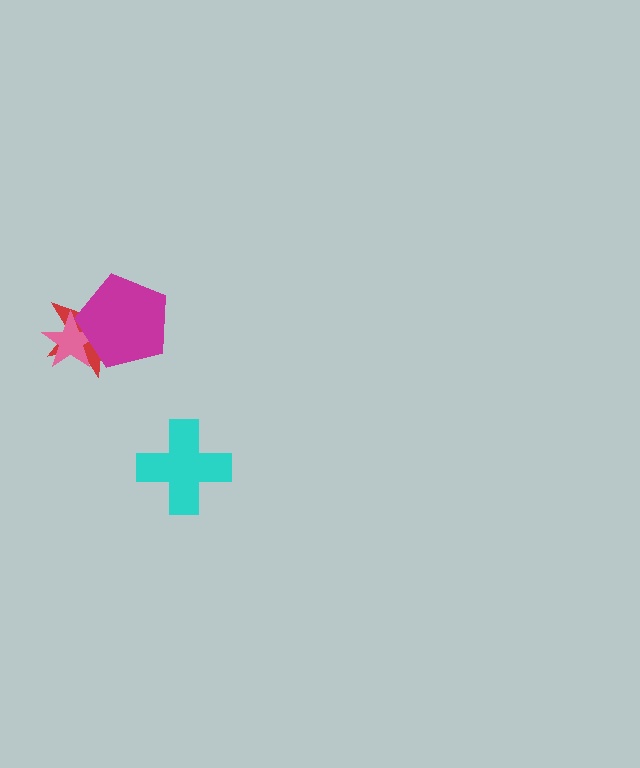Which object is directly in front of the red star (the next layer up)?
The pink star is directly in front of the red star.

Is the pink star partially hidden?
Yes, it is partially covered by another shape.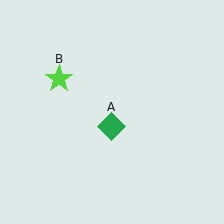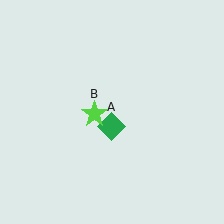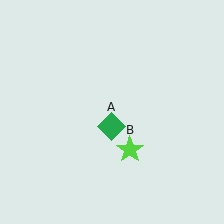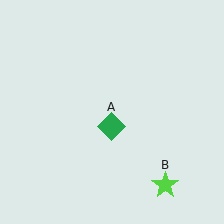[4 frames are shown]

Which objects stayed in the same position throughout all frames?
Green diamond (object A) remained stationary.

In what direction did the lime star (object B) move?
The lime star (object B) moved down and to the right.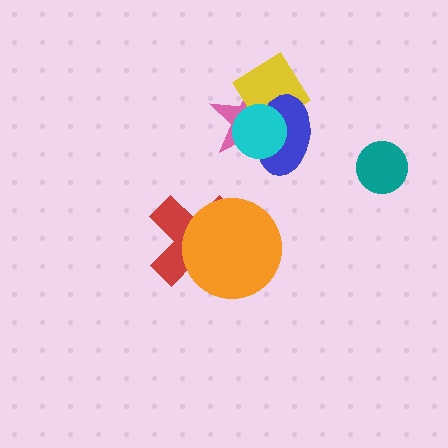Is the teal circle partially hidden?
No, no other shape covers it.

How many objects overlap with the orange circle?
1 object overlaps with the orange circle.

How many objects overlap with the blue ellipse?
3 objects overlap with the blue ellipse.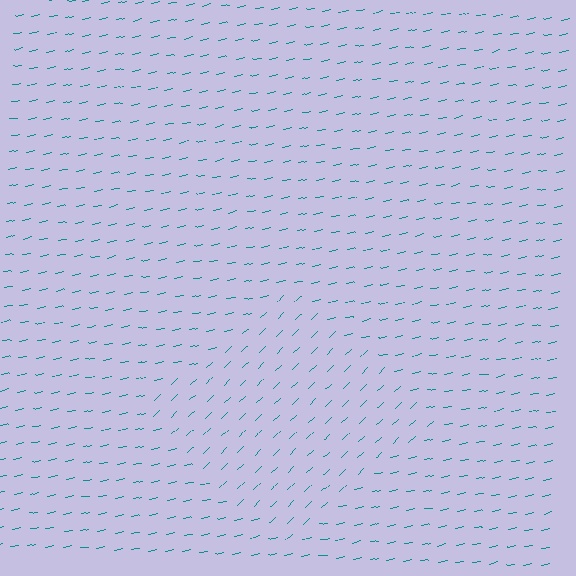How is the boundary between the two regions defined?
The boundary is defined purely by a change in line orientation (approximately 31 degrees difference). All lines are the same color and thickness.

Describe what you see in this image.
The image is filled with small teal line segments. A diamond region in the image has lines oriented differently from the surrounding lines, creating a visible texture boundary.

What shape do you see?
I see a diamond.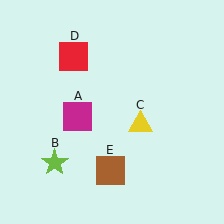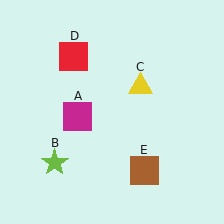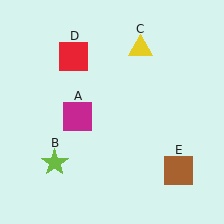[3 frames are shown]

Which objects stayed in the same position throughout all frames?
Magenta square (object A) and lime star (object B) and red square (object D) remained stationary.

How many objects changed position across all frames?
2 objects changed position: yellow triangle (object C), brown square (object E).